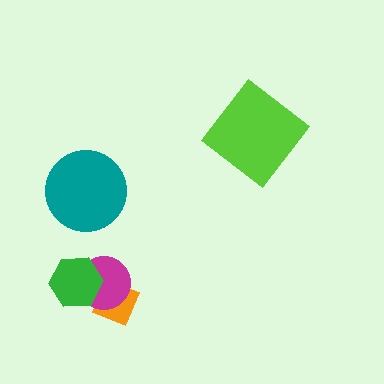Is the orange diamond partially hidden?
Yes, it is partially covered by another shape.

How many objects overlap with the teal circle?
0 objects overlap with the teal circle.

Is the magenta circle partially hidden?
Yes, it is partially covered by another shape.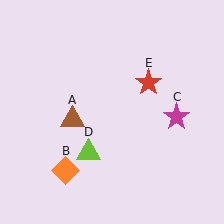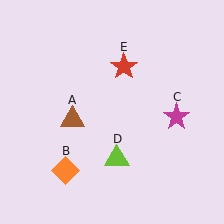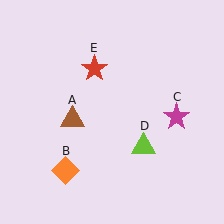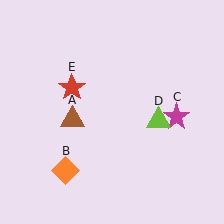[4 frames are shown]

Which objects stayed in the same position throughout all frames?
Brown triangle (object A) and orange diamond (object B) and magenta star (object C) remained stationary.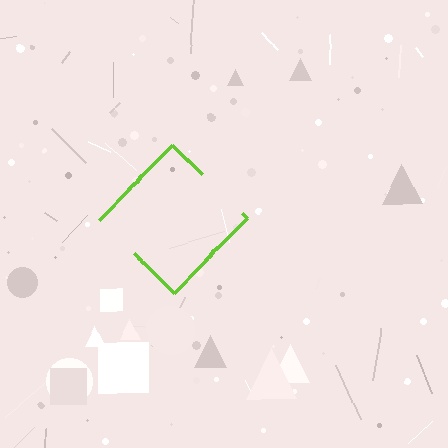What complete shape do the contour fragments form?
The contour fragments form a diamond.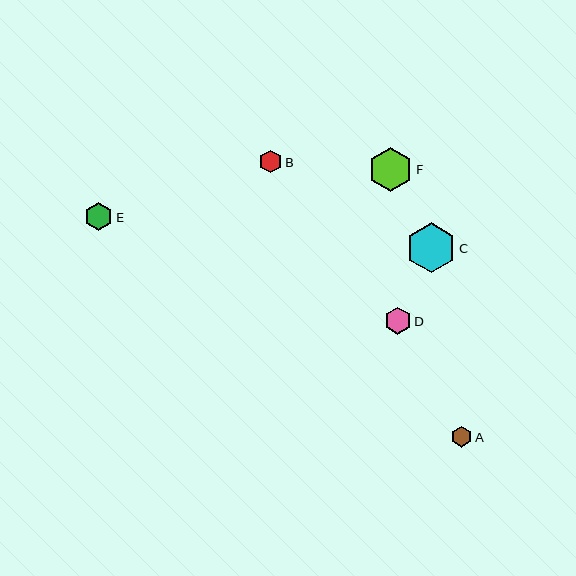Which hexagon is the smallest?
Hexagon A is the smallest with a size of approximately 21 pixels.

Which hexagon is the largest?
Hexagon C is the largest with a size of approximately 50 pixels.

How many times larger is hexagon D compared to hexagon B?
Hexagon D is approximately 1.2 times the size of hexagon B.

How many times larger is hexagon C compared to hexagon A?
Hexagon C is approximately 2.4 times the size of hexagon A.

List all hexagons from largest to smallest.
From largest to smallest: C, F, E, D, B, A.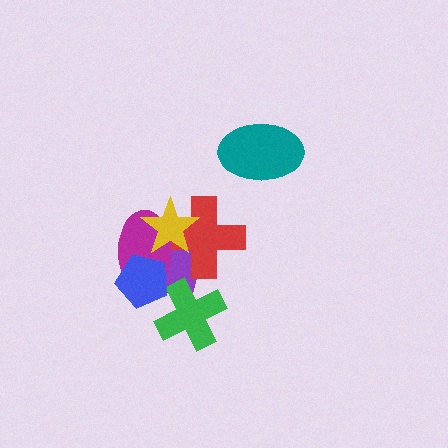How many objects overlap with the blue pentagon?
2 objects overlap with the blue pentagon.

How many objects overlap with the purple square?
5 objects overlap with the purple square.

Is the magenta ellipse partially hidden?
Yes, it is partially covered by another shape.